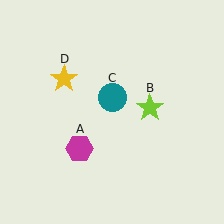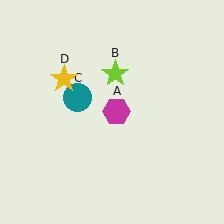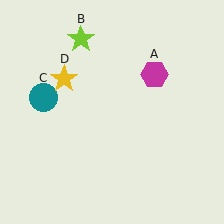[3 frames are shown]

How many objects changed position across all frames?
3 objects changed position: magenta hexagon (object A), lime star (object B), teal circle (object C).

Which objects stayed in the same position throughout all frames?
Yellow star (object D) remained stationary.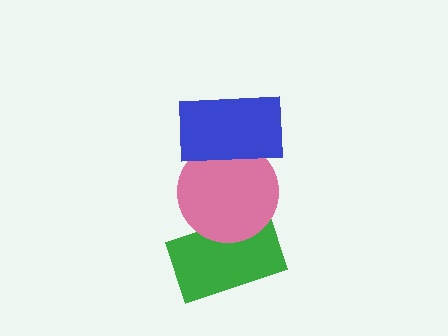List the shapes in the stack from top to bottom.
From top to bottom: the blue rectangle, the pink circle, the green rectangle.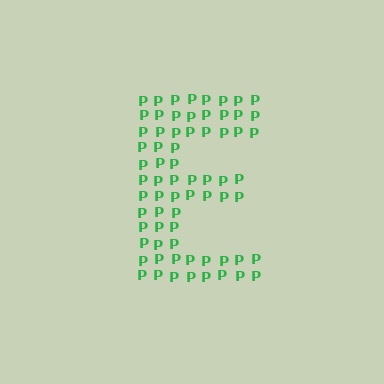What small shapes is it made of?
It is made of small letter P's.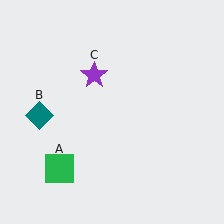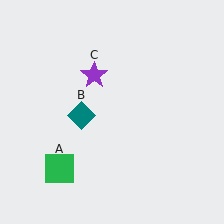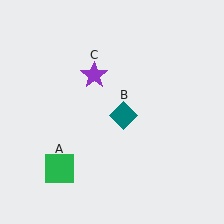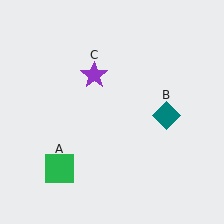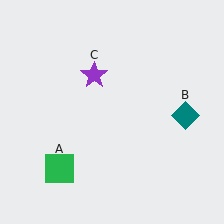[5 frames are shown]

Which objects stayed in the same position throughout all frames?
Green square (object A) and purple star (object C) remained stationary.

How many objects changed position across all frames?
1 object changed position: teal diamond (object B).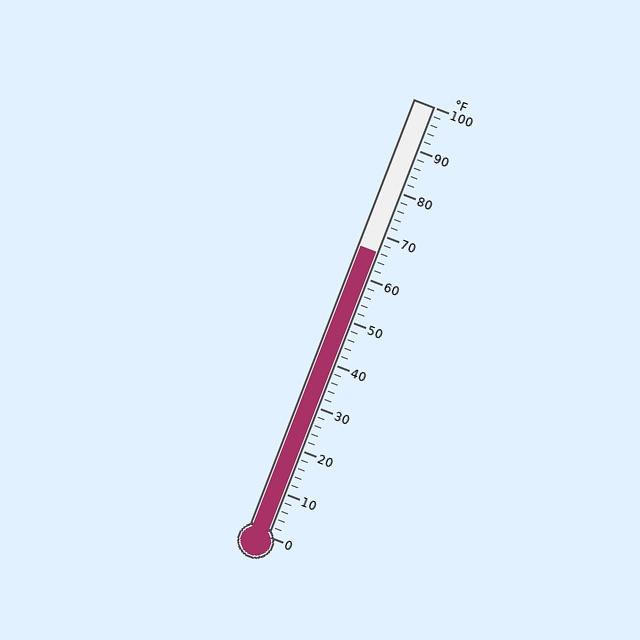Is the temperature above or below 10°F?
The temperature is above 10°F.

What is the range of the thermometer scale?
The thermometer scale ranges from 0°F to 100°F.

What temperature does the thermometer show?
The thermometer shows approximately 66°F.